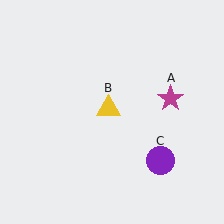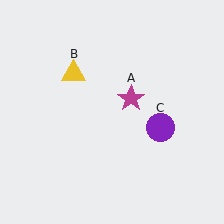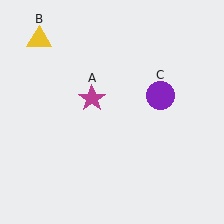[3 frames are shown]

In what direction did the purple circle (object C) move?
The purple circle (object C) moved up.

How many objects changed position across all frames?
3 objects changed position: magenta star (object A), yellow triangle (object B), purple circle (object C).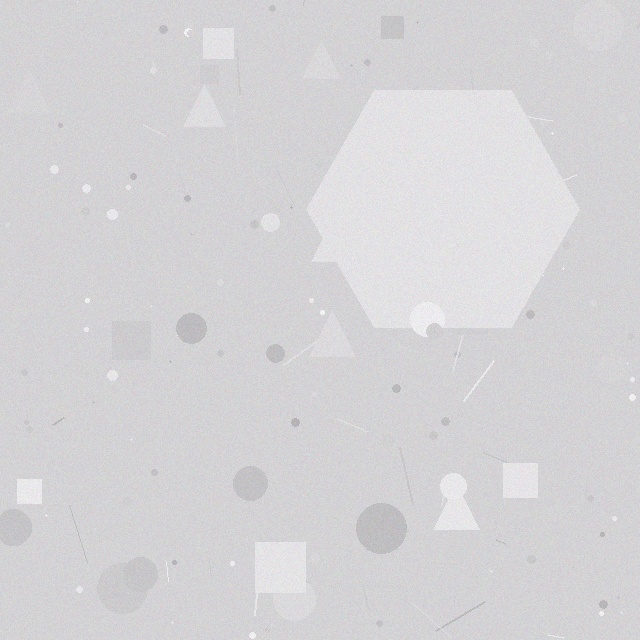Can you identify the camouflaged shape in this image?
The camouflaged shape is a hexagon.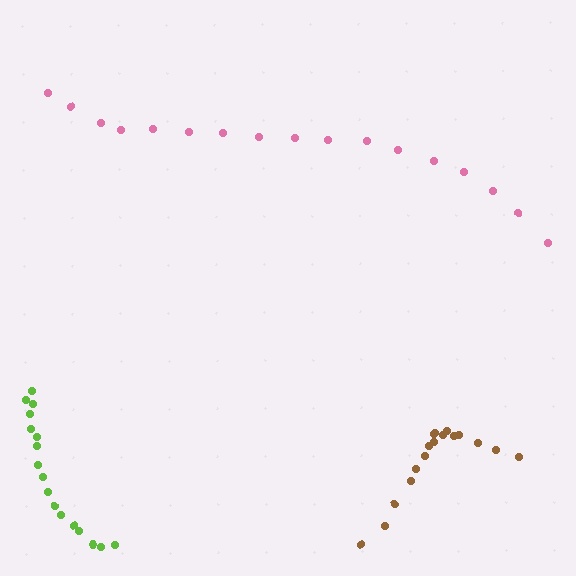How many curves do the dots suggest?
There are 3 distinct paths.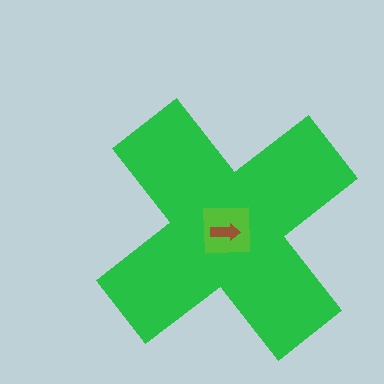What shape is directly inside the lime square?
The brown arrow.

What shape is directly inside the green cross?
The lime square.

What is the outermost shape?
The green cross.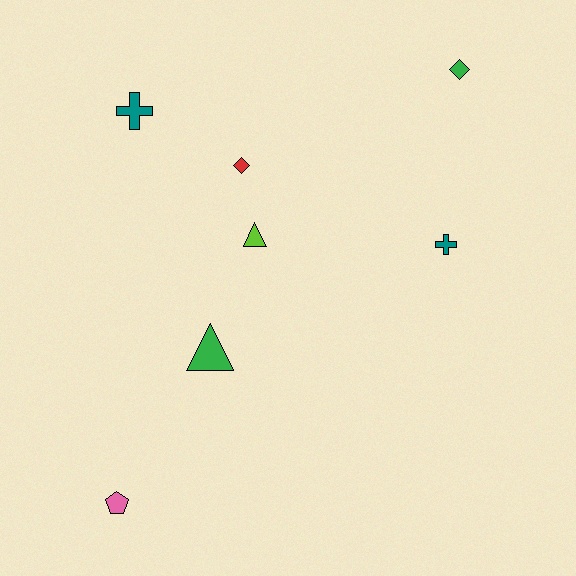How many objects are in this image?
There are 7 objects.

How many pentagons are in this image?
There is 1 pentagon.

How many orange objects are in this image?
There are no orange objects.